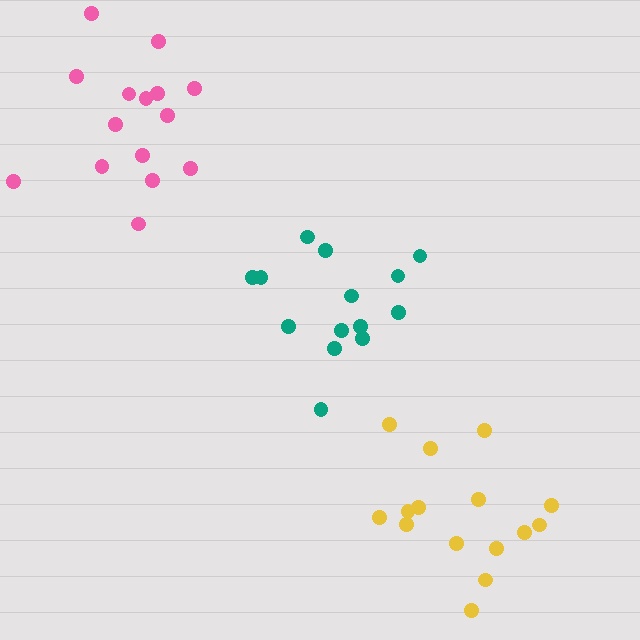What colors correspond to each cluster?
The clusters are colored: yellow, teal, pink.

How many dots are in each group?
Group 1: 15 dots, Group 2: 14 dots, Group 3: 15 dots (44 total).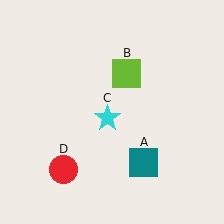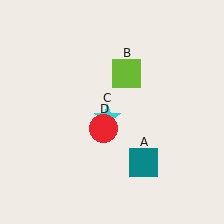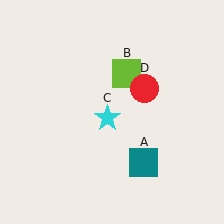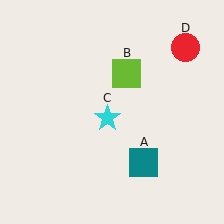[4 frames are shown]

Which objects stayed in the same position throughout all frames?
Teal square (object A) and lime square (object B) and cyan star (object C) remained stationary.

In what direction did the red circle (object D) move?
The red circle (object D) moved up and to the right.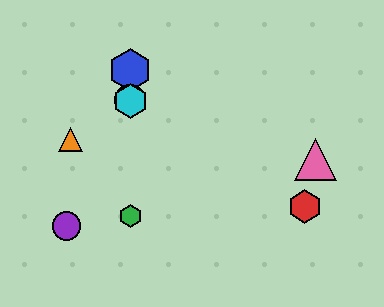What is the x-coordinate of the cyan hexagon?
The cyan hexagon is at x≈130.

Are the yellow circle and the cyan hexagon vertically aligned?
Yes, both are at x≈130.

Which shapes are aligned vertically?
The blue hexagon, the green hexagon, the yellow circle, the cyan hexagon are aligned vertically.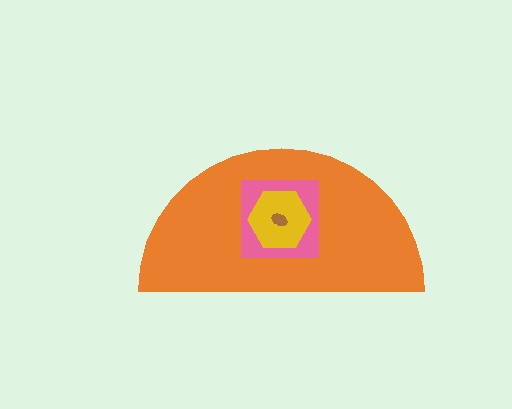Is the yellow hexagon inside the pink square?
Yes.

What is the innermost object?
The brown ellipse.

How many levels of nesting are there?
4.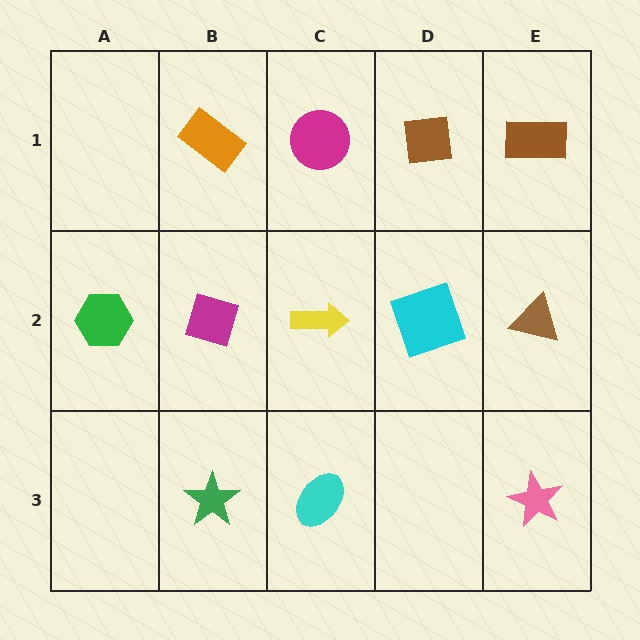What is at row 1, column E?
A brown rectangle.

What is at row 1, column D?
A brown square.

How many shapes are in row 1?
4 shapes.